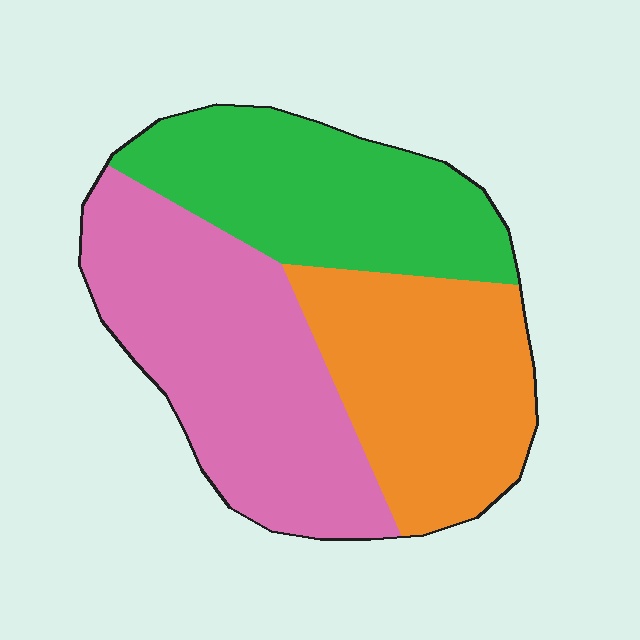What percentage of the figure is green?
Green takes up between a sixth and a third of the figure.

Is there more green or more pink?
Pink.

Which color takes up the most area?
Pink, at roughly 40%.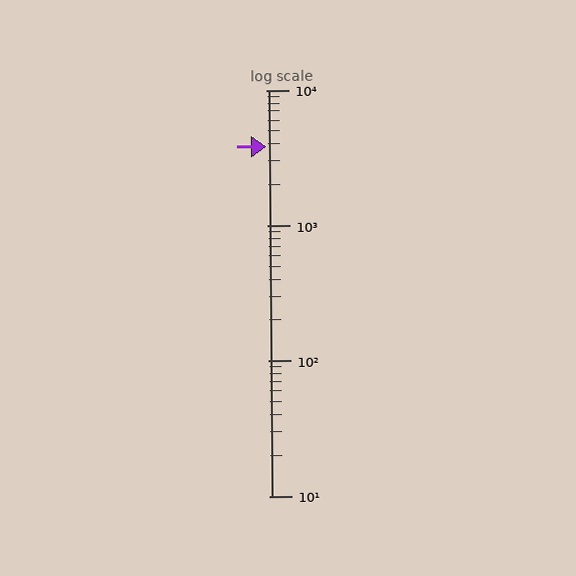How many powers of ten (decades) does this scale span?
The scale spans 3 decades, from 10 to 10000.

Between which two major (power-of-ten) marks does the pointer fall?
The pointer is between 1000 and 10000.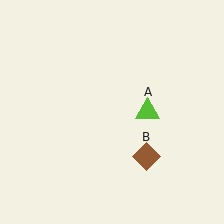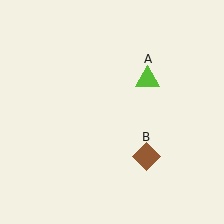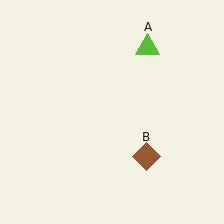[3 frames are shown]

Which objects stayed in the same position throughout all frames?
Brown diamond (object B) remained stationary.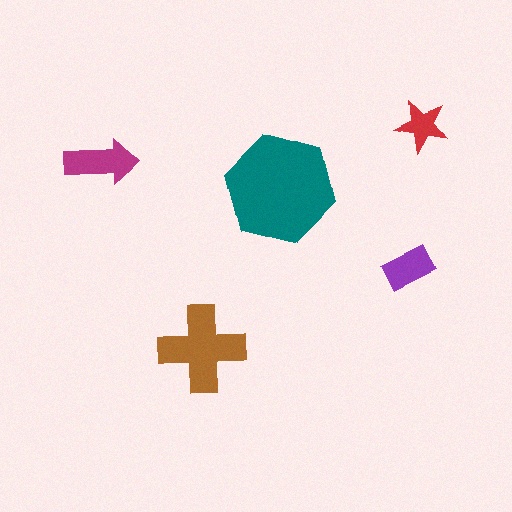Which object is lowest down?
The brown cross is bottommost.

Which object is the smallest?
The red star.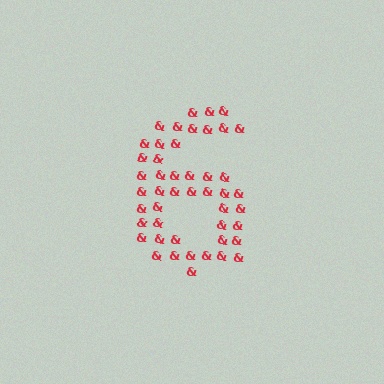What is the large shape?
The large shape is the digit 6.